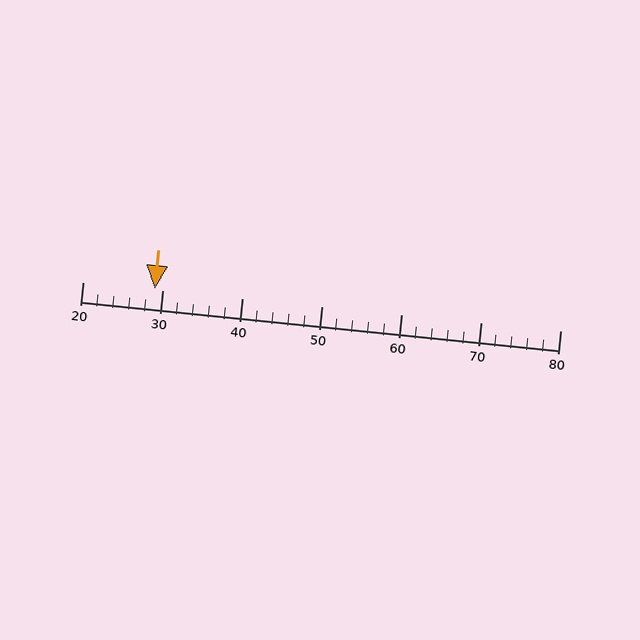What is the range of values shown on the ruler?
The ruler shows values from 20 to 80.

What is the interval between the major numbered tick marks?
The major tick marks are spaced 10 units apart.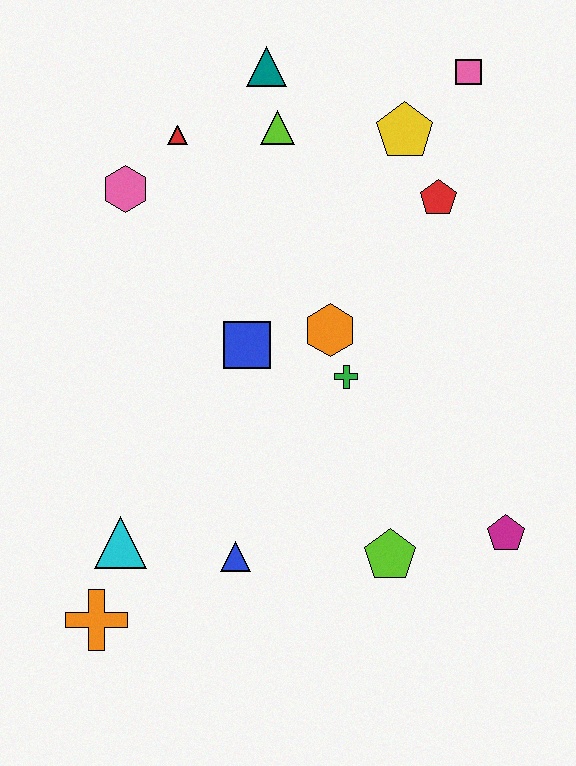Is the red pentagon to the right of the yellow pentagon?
Yes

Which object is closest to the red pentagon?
The yellow pentagon is closest to the red pentagon.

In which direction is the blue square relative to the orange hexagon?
The blue square is to the left of the orange hexagon.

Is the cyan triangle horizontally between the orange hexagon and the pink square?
No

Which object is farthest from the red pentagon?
The orange cross is farthest from the red pentagon.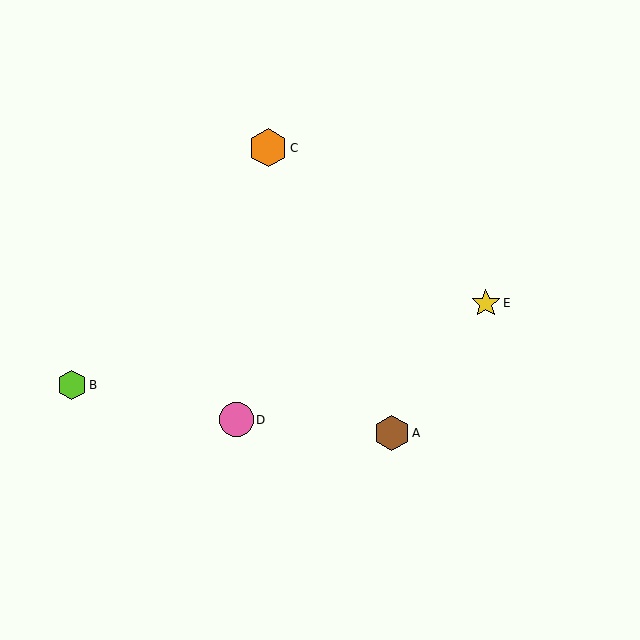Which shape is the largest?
The orange hexagon (labeled C) is the largest.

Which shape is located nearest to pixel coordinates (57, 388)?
The lime hexagon (labeled B) at (72, 385) is nearest to that location.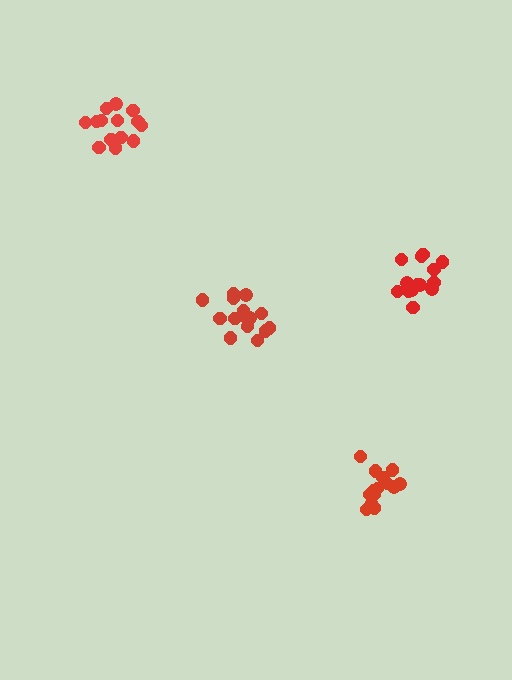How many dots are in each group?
Group 1: 14 dots, Group 2: 15 dots, Group 3: 14 dots, Group 4: 15 dots (58 total).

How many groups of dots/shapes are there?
There are 4 groups.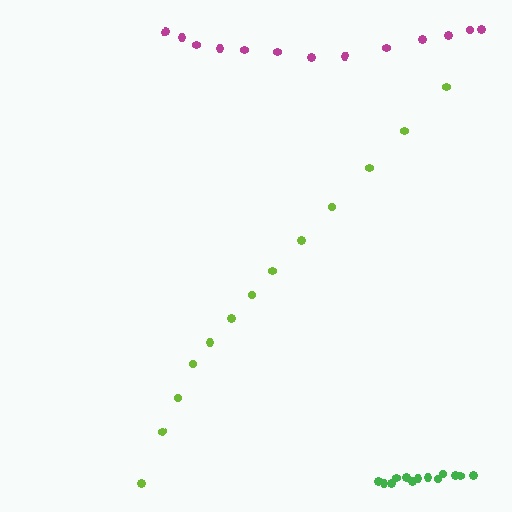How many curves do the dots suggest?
There are 3 distinct paths.